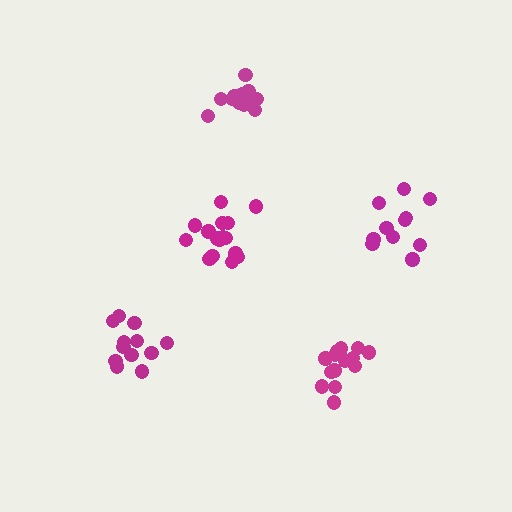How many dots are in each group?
Group 1: 12 dots, Group 2: 11 dots, Group 3: 16 dots, Group 4: 12 dots, Group 5: 14 dots (65 total).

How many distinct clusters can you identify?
There are 5 distinct clusters.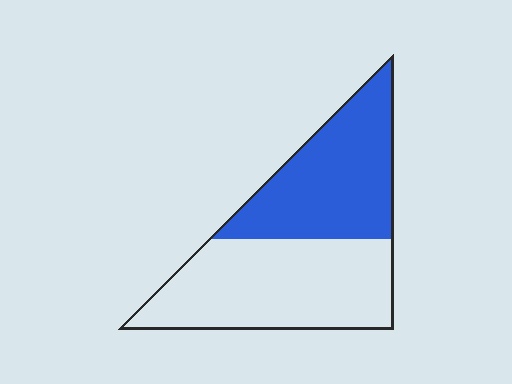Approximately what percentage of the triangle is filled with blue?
Approximately 45%.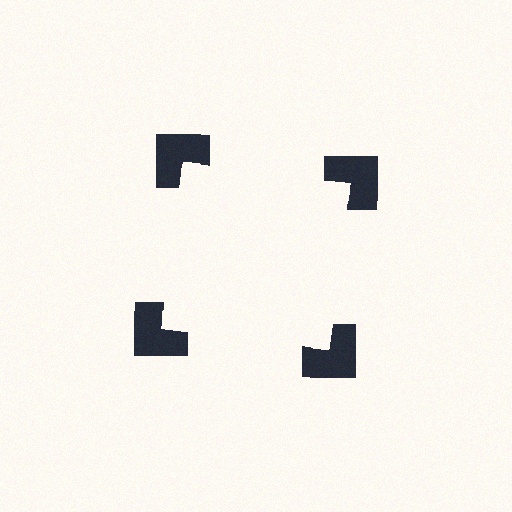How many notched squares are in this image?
There are 4 — one at each vertex of the illusory square.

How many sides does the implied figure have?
4 sides.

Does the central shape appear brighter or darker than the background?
It typically appears slightly brighter than the background, even though no actual brightness change is drawn.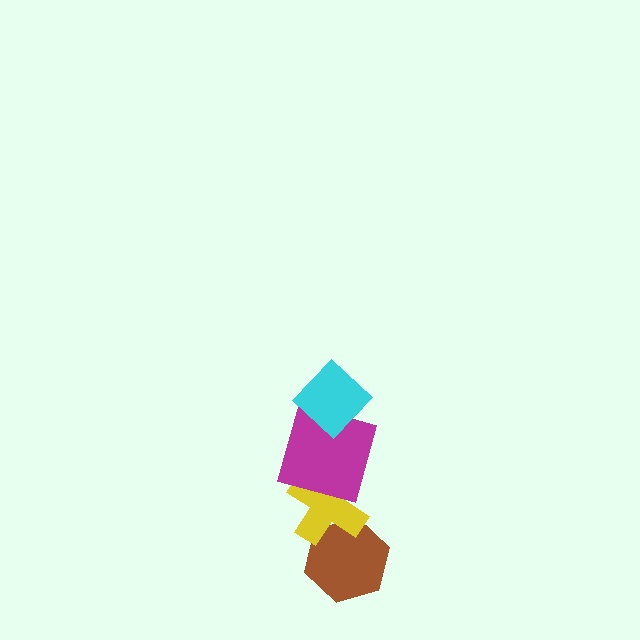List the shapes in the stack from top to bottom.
From top to bottom: the cyan diamond, the magenta square, the yellow cross, the brown hexagon.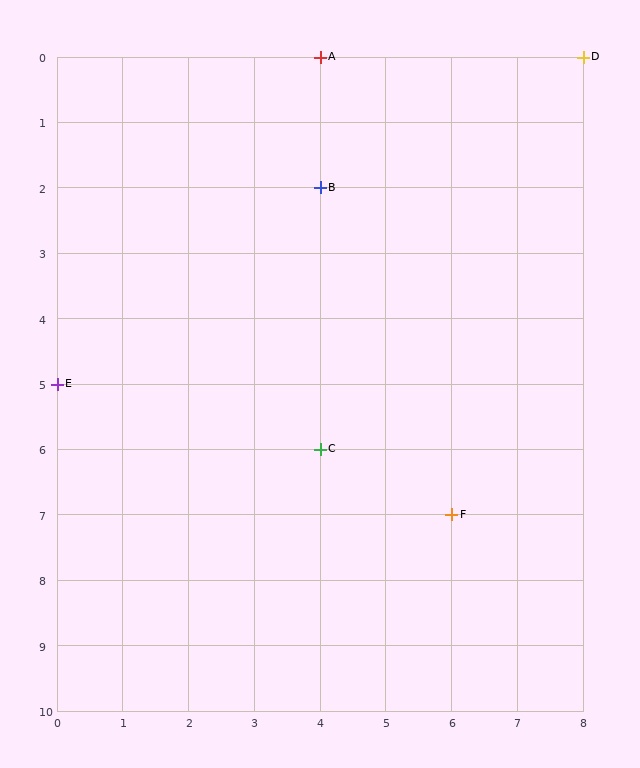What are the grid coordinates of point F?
Point F is at grid coordinates (6, 7).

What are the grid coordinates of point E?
Point E is at grid coordinates (0, 5).